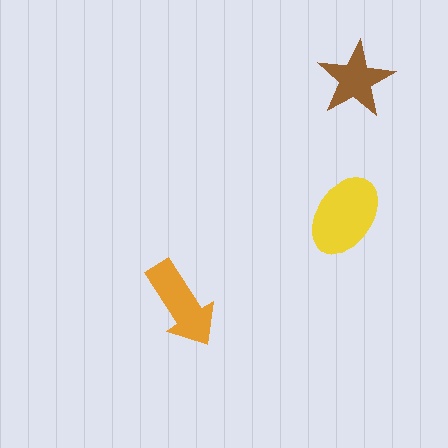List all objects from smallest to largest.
The brown star, the orange arrow, the yellow ellipse.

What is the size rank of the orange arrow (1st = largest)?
2nd.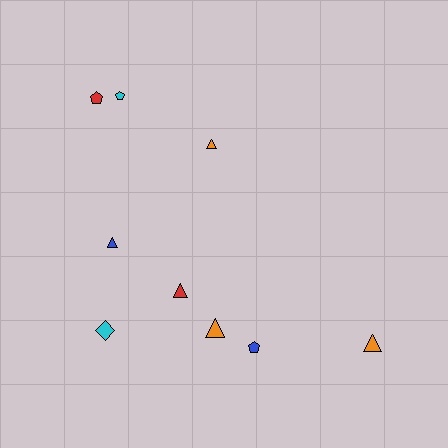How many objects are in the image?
There are 9 objects.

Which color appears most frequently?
Orange, with 3 objects.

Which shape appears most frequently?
Triangle, with 5 objects.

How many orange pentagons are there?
There are no orange pentagons.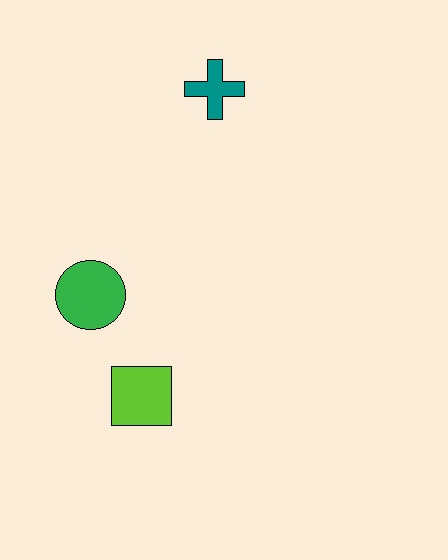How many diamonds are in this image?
There are no diamonds.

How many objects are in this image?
There are 3 objects.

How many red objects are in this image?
There are no red objects.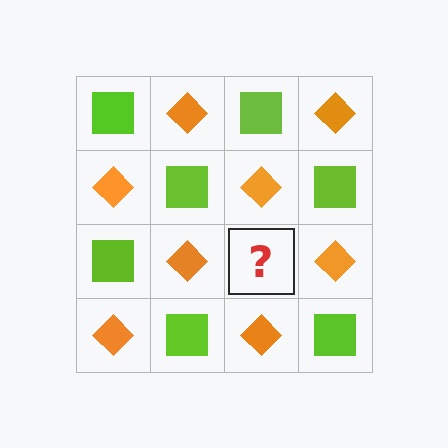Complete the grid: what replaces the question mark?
The question mark should be replaced with a lime square.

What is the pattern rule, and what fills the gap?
The rule is that it alternates lime square and orange diamond in a checkerboard pattern. The gap should be filled with a lime square.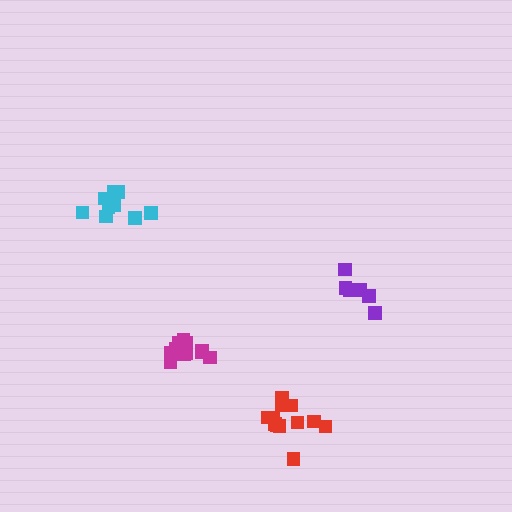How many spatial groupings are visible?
There are 4 spatial groupings.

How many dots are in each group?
Group 1: 9 dots, Group 2: 6 dots, Group 3: 12 dots, Group 4: 12 dots (39 total).